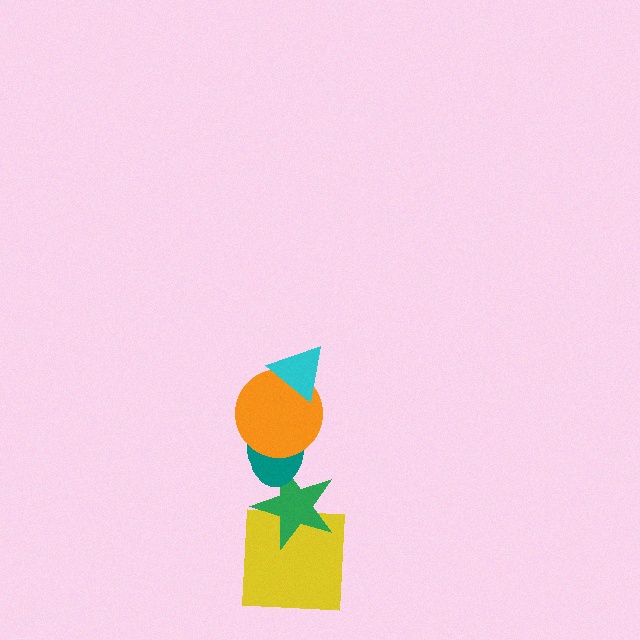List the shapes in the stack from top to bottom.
From top to bottom: the cyan triangle, the orange circle, the teal ellipse, the green star, the yellow square.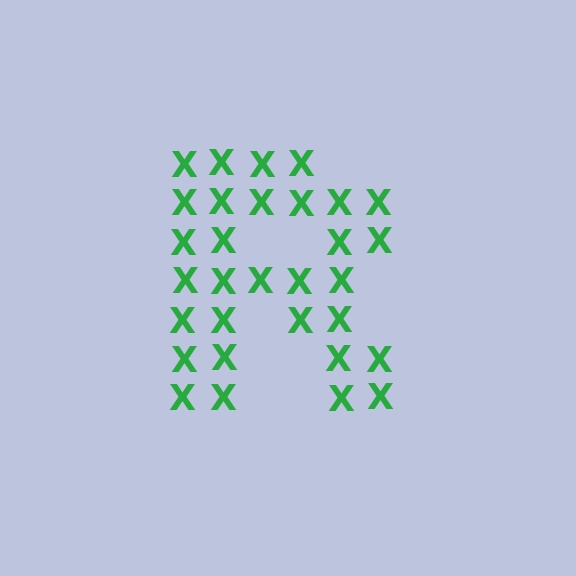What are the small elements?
The small elements are letter X's.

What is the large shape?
The large shape is the letter R.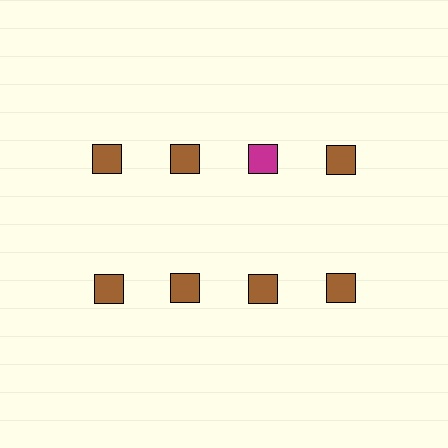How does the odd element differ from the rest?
It has a different color: magenta instead of brown.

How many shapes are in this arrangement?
There are 8 shapes arranged in a grid pattern.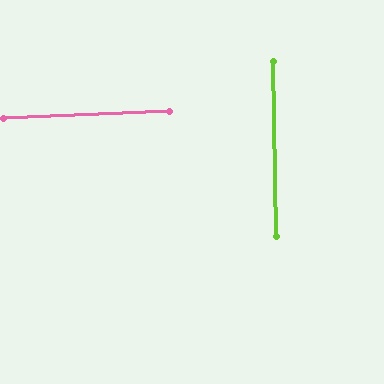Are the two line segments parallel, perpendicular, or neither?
Perpendicular — they meet at approximately 89°.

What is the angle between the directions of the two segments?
Approximately 89 degrees.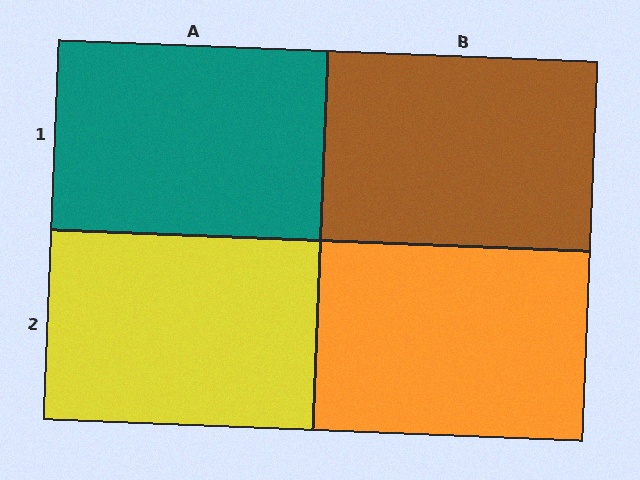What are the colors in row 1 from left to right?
Teal, brown.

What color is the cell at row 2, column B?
Orange.